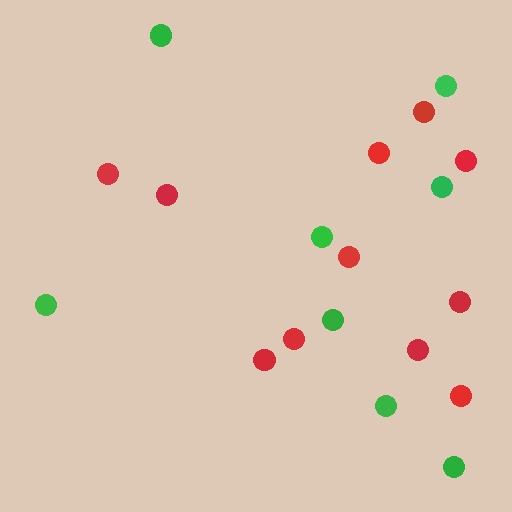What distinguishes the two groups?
There are 2 groups: one group of red circles (11) and one group of green circles (8).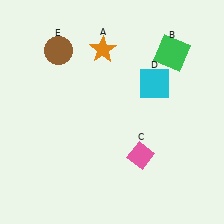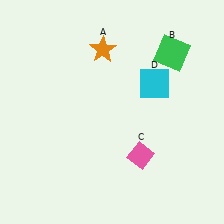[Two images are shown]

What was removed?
The brown circle (E) was removed in Image 2.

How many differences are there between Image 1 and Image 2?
There is 1 difference between the two images.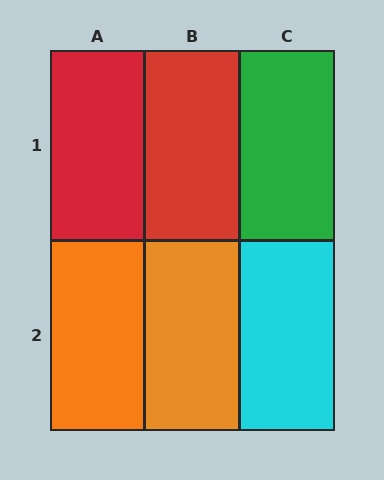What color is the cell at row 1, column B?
Red.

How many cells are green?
1 cell is green.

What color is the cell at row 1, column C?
Green.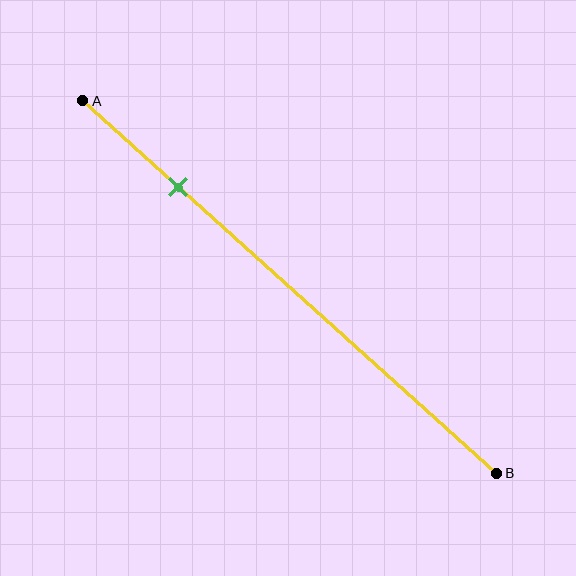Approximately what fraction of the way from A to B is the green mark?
The green mark is approximately 25% of the way from A to B.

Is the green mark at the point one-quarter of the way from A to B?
Yes, the mark is approximately at the one-quarter point.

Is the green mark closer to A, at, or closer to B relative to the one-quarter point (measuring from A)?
The green mark is approximately at the one-quarter point of segment AB.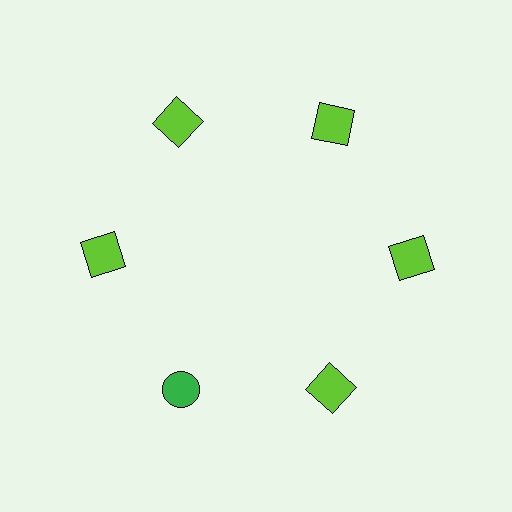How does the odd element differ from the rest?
It differs in both color (green instead of lime) and shape (circle instead of square).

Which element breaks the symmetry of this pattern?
The green circle at roughly the 7 o'clock position breaks the symmetry. All other shapes are lime squares.